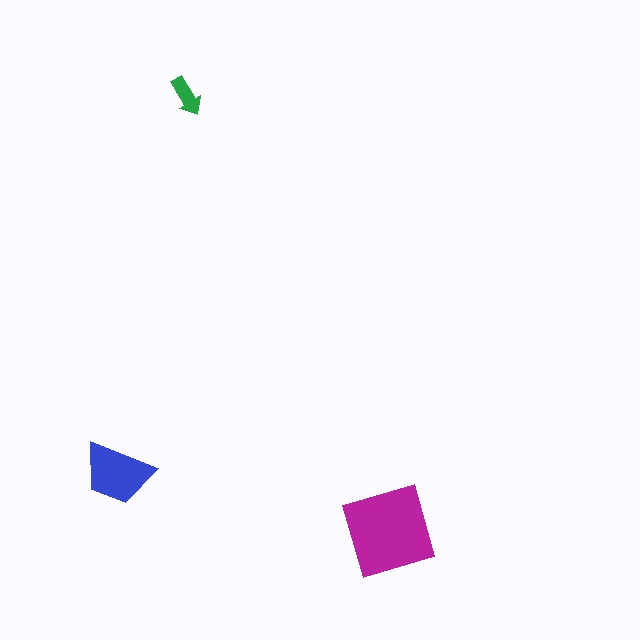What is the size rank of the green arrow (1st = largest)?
3rd.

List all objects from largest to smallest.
The magenta diamond, the blue trapezoid, the green arrow.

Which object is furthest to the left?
The blue trapezoid is leftmost.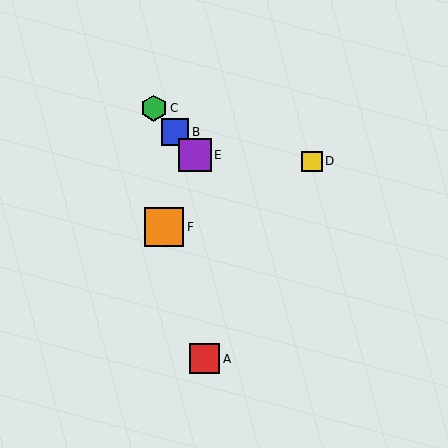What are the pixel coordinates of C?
Object C is at (154, 108).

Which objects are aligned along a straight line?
Objects B, C, E are aligned along a straight line.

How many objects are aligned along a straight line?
3 objects (B, C, E) are aligned along a straight line.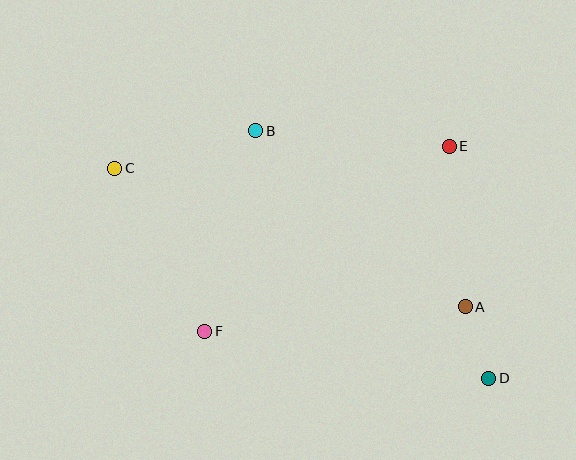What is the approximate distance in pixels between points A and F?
The distance between A and F is approximately 262 pixels.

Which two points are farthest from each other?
Points C and D are farthest from each other.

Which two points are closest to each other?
Points A and D are closest to each other.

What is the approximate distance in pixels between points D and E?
The distance between D and E is approximately 235 pixels.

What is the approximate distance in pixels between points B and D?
The distance between B and D is approximately 340 pixels.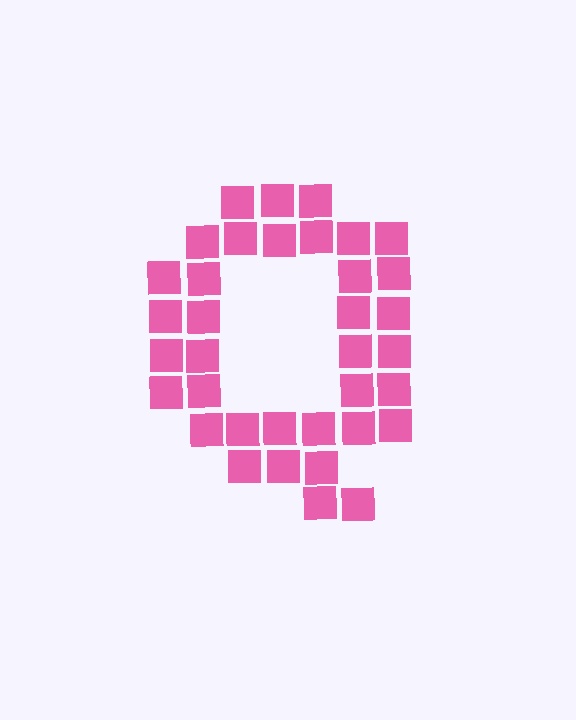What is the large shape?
The large shape is the letter Q.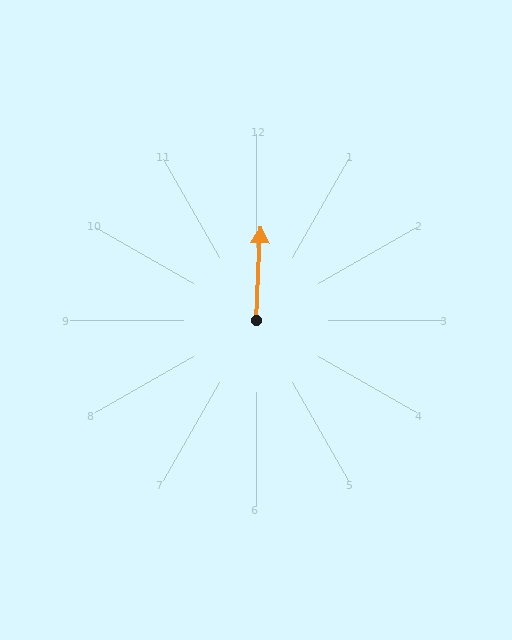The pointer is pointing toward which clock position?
Roughly 12 o'clock.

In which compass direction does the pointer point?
North.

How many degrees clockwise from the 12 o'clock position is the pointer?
Approximately 3 degrees.